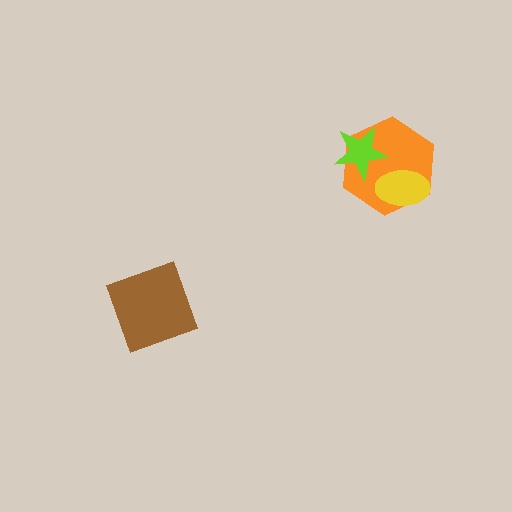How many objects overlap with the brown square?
0 objects overlap with the brown square.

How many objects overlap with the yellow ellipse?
1 object overlaps with the yellow ellipse.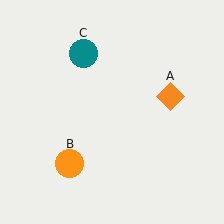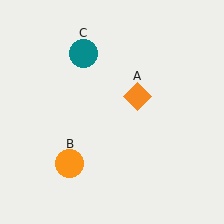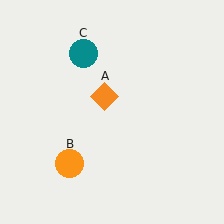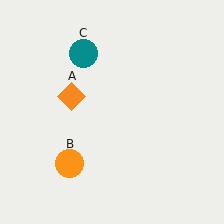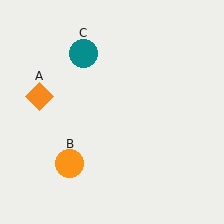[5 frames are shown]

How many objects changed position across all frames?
1 object changed position: orange diamond (object A).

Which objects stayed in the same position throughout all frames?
Orange circle (object B) and teal circle (object C) remained stationary.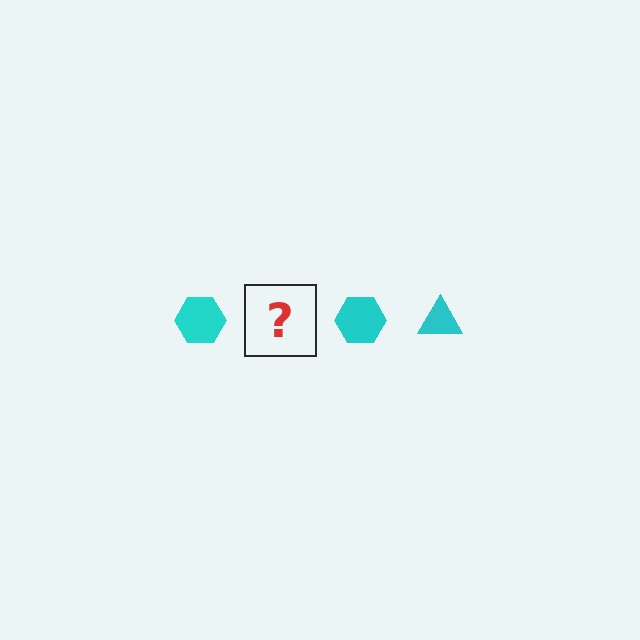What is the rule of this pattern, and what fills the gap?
The rule is that the pattern cycles through hexagon, triangle shapes in cyan. The gap should be filled with a cyan triangle.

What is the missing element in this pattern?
The missing element is a cyan triangle.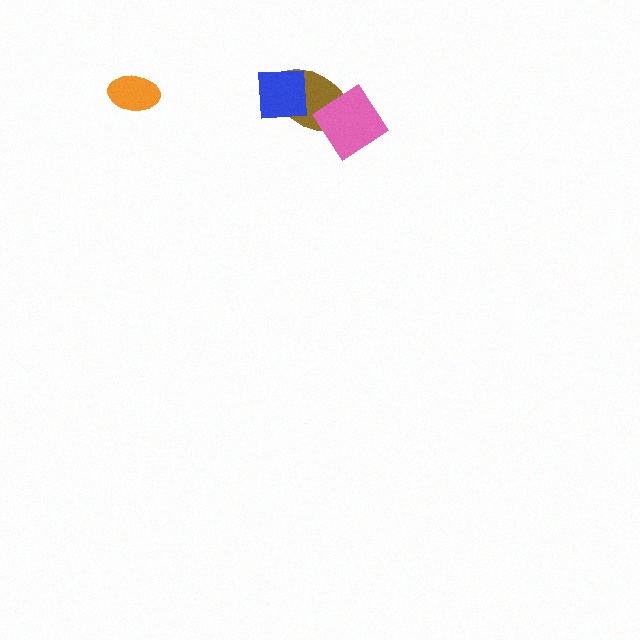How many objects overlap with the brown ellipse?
2 objects overlap with the brown ellipse.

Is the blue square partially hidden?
No, no other shape covers it.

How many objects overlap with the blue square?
1 object overlaps with the blue square.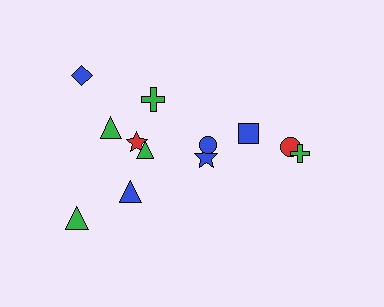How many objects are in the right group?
There are 5 objects.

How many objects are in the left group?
There are 7 objects.